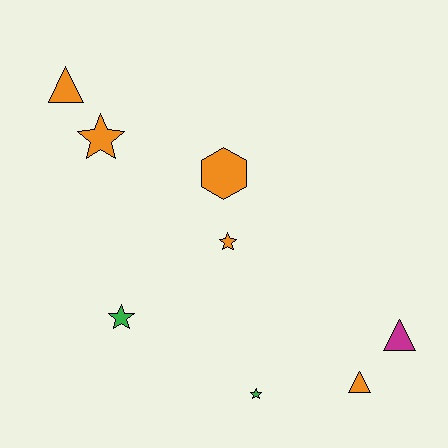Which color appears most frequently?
Orange, with 5 objects.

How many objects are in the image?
There are 8 objects.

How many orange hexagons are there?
There is 1 orange hexagon.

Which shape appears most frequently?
Star, with 4 objects.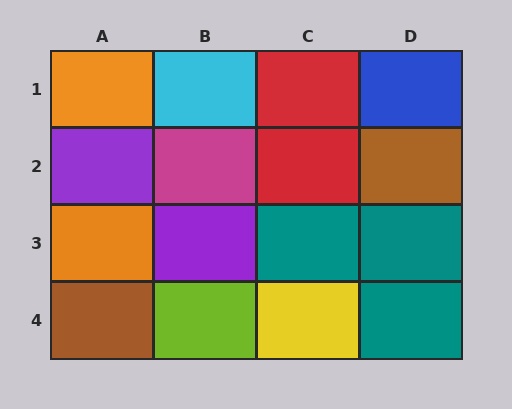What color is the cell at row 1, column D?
Blue.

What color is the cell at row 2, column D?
Brown.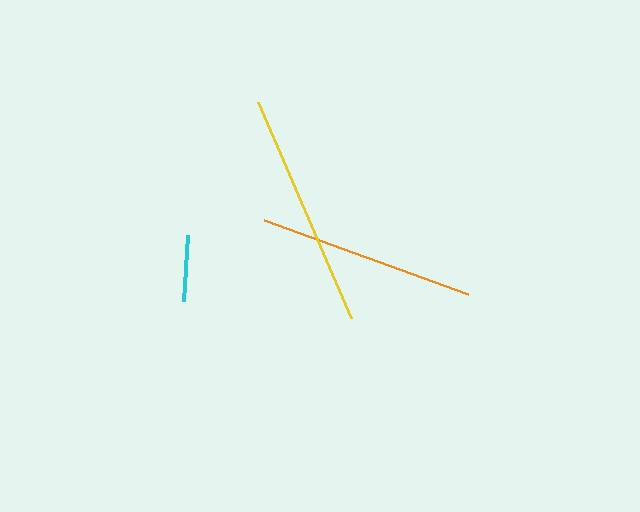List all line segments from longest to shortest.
From longest to shortest: yellow, orange, cyan.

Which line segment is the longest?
The yellow line is the longest at approximately 235 pixels.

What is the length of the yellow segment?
The yellow segment is approximately 235 pixels long.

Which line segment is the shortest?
The cyan line is the shortest at approximately 65 pixels.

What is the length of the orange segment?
The orange segment is approximately 217 pixels long.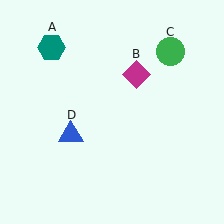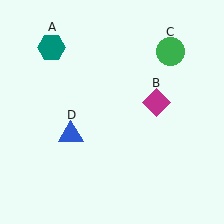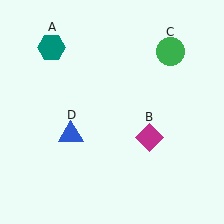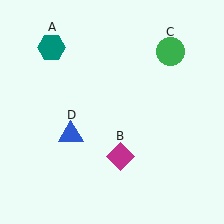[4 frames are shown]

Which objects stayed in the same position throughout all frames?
Teal hexagon (object A) and green circle (object C) and blue triangle (object D) remained stationary.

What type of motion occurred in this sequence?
The magenta diamond (object B) rotated clockwise around the center of the scene.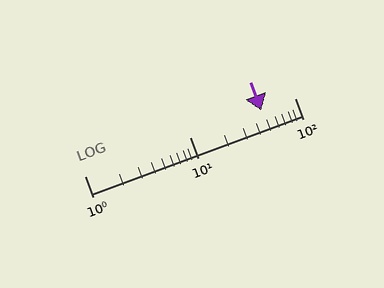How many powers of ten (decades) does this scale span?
The scale spans 2 decades, from 1 to 100.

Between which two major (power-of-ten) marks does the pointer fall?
The pointer is between 10 and 100.